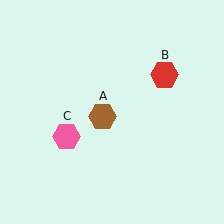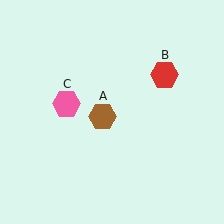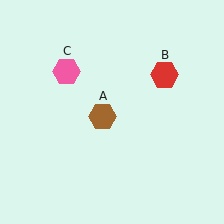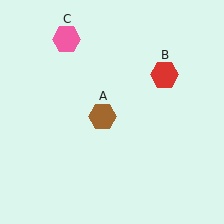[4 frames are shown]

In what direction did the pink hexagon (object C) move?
The pink hexagon (object C) moved up.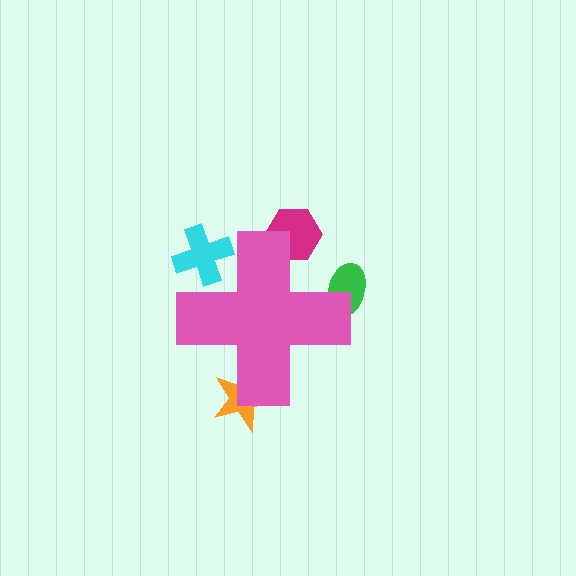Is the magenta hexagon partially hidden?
Yes, the magenta hexagon is partially hidden behind the pink cross.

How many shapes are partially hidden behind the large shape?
4 shapes are partially hidden.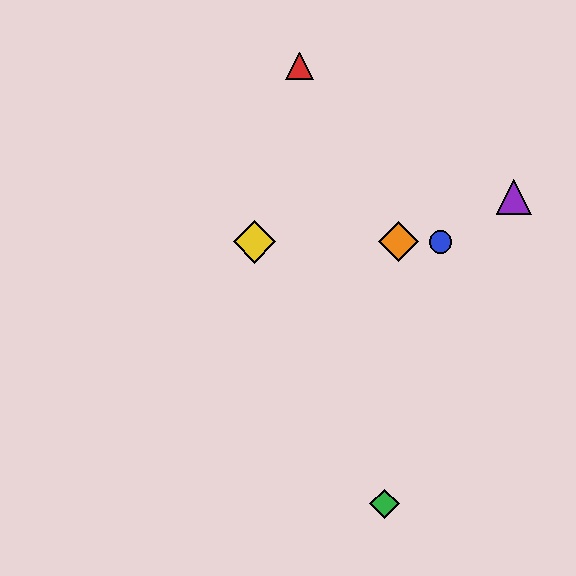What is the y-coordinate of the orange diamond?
The orange diamond is at y≈242.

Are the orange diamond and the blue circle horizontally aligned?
Yes, both are at y≈242.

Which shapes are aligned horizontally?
The blue circle, the yellow diamond, the orange diamond are aligned horizontally.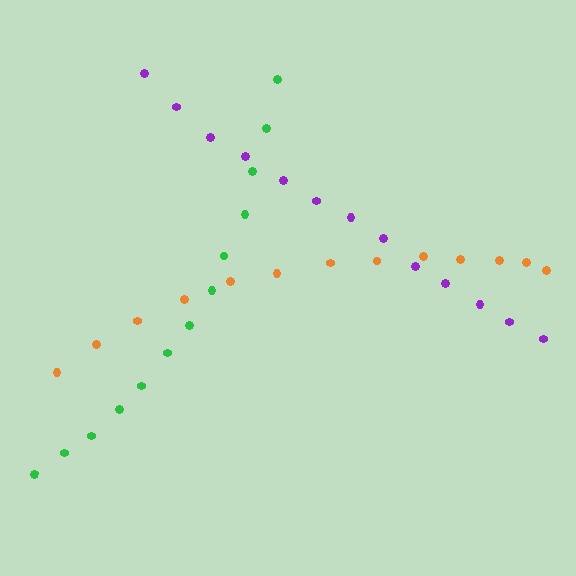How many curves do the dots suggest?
There are 3 distinct paths.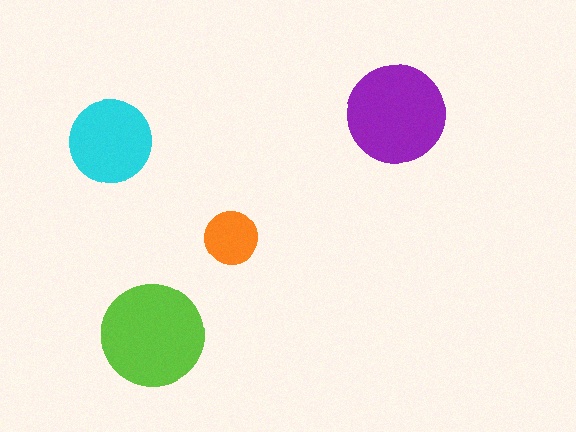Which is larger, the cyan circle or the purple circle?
The purple one.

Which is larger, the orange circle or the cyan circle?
The cyan one.